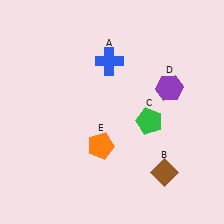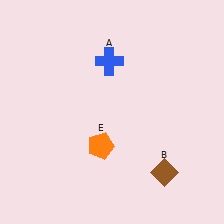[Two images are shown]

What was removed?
The purple hexagon (D), the green pentagon (C) were removed in Image 2.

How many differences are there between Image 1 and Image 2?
There are 2 differences between the two images.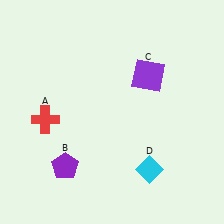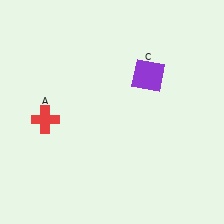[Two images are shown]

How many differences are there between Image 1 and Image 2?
There are 2 differences between the two images.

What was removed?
The cyan diamond (D), the purple pentagon (B) were removed in Image 2.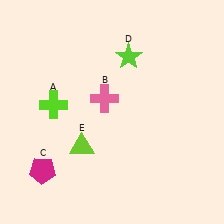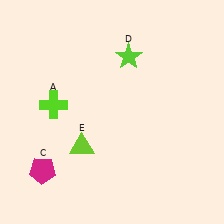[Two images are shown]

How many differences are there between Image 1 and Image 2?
There is 1 difference between the two images.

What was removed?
The pink cross (B) was removed in Image 2.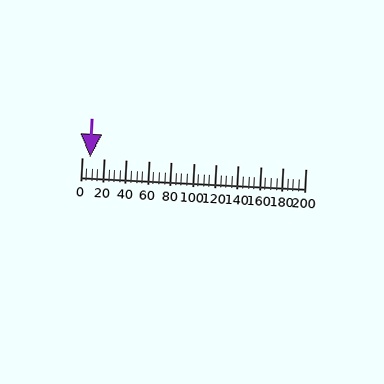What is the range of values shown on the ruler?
The ruler shows values from 0 to 200.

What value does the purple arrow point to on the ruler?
The purple arrow points to approximately 7.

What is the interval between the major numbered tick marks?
The major tick marks are spaced 20 units apart.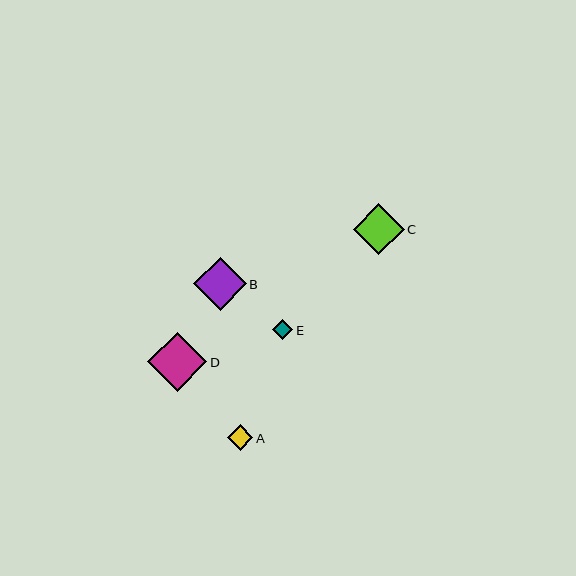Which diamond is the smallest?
Diamond E is the smallest with a size of approximately 20 pixels.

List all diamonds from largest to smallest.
From largest to smallest: D, B, C, A, E.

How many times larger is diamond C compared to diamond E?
Diamond C is approximately 2.5 times the size of diamond E.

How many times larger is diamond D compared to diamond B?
Diamond D is approximately 1.1 times the size of diamond B.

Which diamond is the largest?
Diamond D is the largest with a size of approximately 59 pixels.